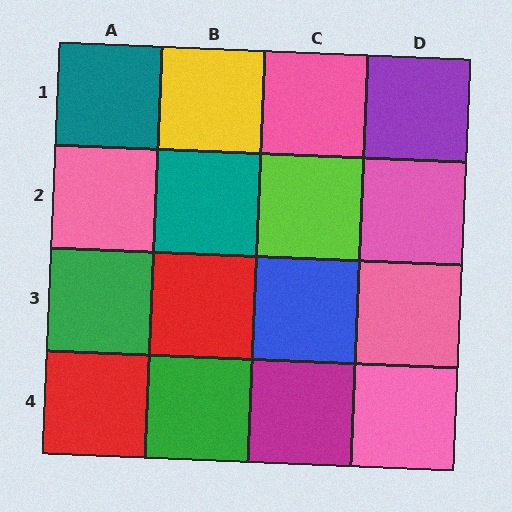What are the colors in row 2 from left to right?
Pink, teal, lime, pink.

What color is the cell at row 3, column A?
Green.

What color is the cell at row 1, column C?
Pink.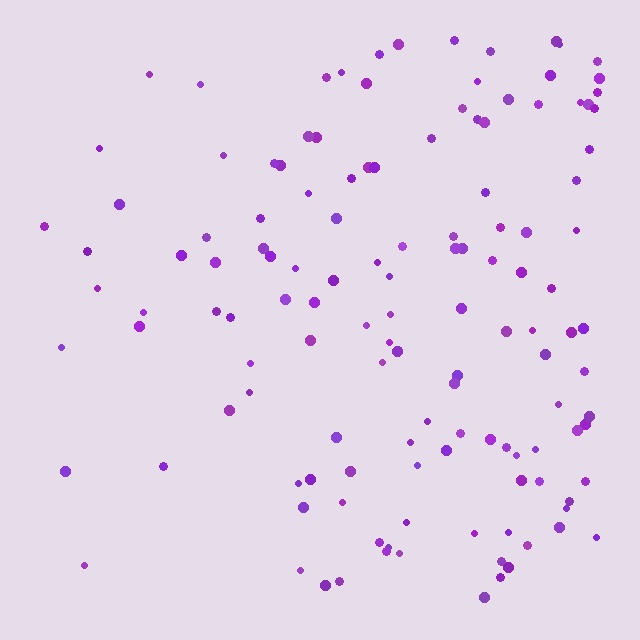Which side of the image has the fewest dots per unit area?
The left.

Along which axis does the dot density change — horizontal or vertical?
Horizontal.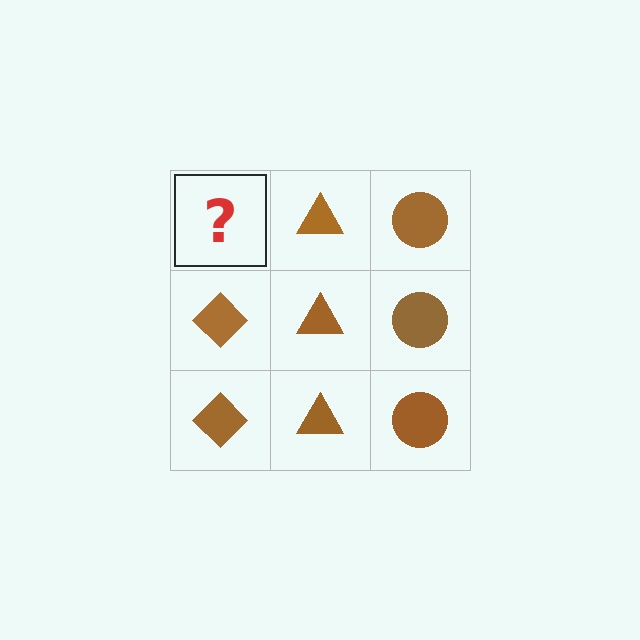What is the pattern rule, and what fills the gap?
The rule is that each column has a consistent shape. The gap should be filled with a brown diamond.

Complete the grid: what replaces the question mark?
The question mark should be replaced with a brown diamond.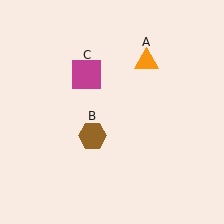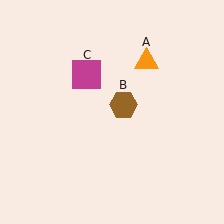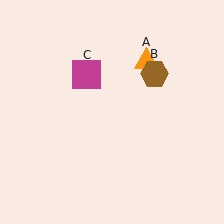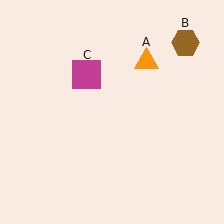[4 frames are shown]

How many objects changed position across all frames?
1 object changed position: brown hexagon (object B).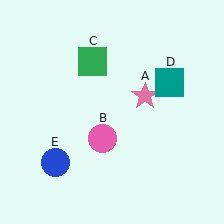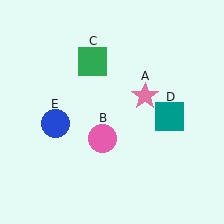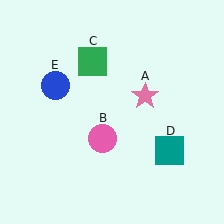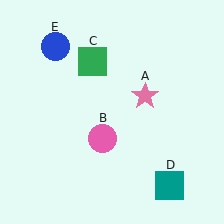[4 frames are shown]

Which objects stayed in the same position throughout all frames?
Pink star (object A) and pink circle (object B) and green square (object C) remained stationary.